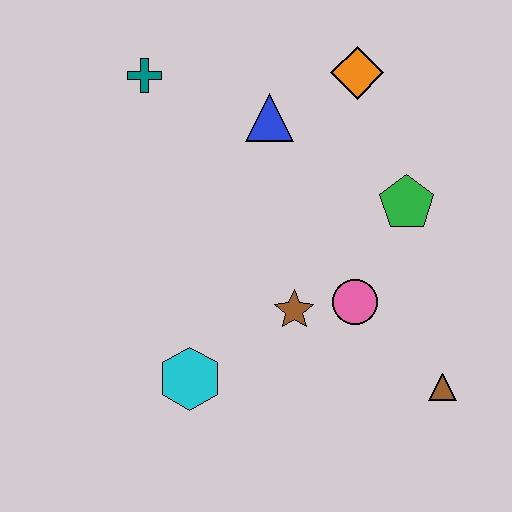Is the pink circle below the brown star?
No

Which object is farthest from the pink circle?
The teal cross is farthest from the pink circle.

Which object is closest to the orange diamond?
The blue triangle is closest to the orange diamond.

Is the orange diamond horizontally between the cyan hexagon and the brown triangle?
Yes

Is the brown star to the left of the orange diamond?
Yes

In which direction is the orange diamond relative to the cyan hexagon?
The orange diamond is above the cyan hexagon.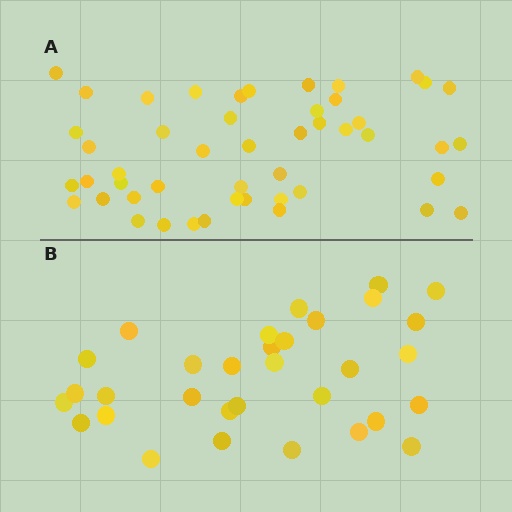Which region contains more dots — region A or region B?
Region A (the top region) has more dots.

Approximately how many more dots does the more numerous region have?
Region A has approximately 15 more dots than region B.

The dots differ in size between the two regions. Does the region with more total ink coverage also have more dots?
No. Region B has more total ink coverage because its dots are larger, but region A actually contains more individual dots. Total area can be misleading — the number of items is what matters here.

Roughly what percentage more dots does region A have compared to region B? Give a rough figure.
About 50% more.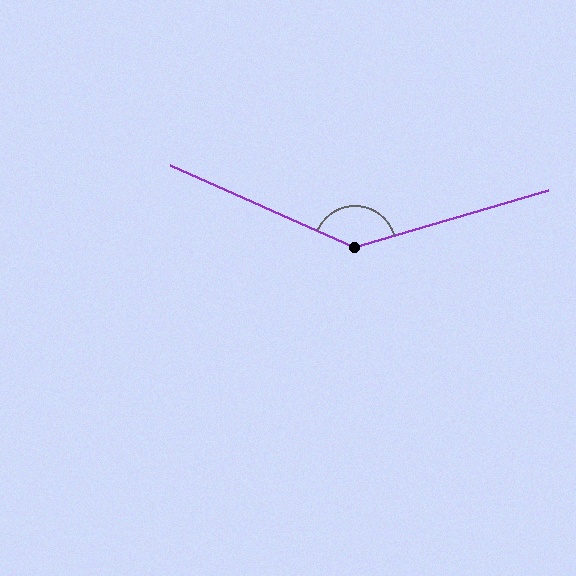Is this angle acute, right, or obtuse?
It is obtuse.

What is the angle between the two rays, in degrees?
Approximately 139 degrees.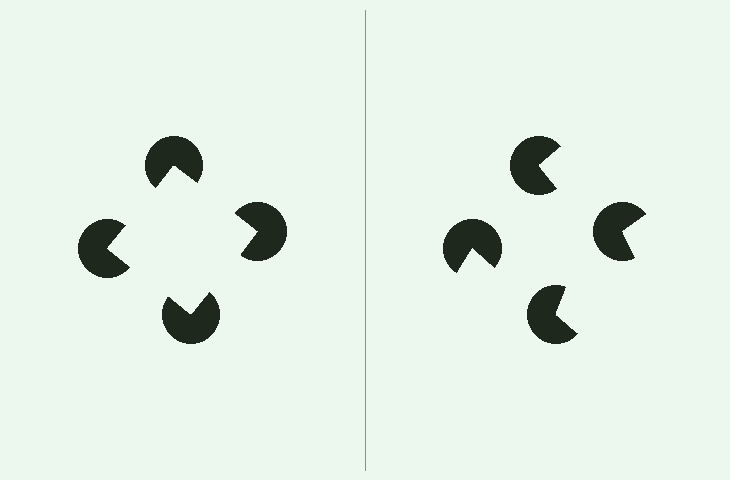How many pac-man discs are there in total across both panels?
8 — 4 on each side.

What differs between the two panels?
The pac-man discs are positioned identically on both sides; only the wedge orientations differ. On the left they align to a square; on the right they are misaligned.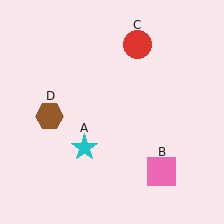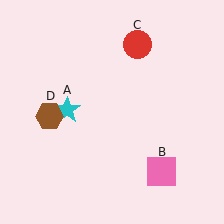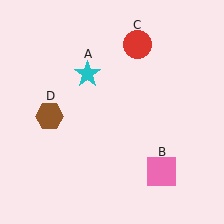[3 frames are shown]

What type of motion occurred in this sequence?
The cyan star (object A) rotated clockwise around the center of the scene.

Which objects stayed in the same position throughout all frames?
Pink square (object B) and red circle (object C) and brown hexagon (object D) remained stationary.